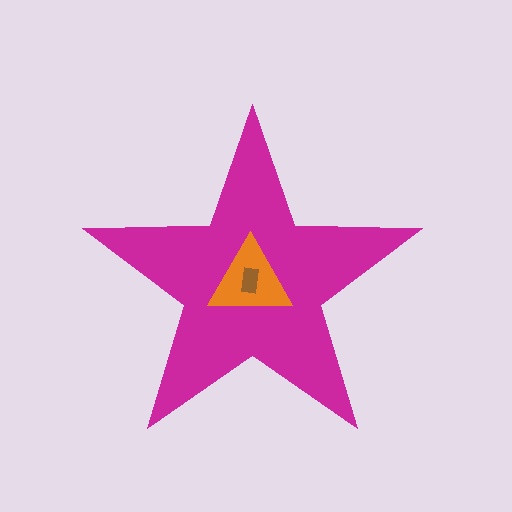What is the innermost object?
The brown rectangle.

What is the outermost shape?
The magenta star.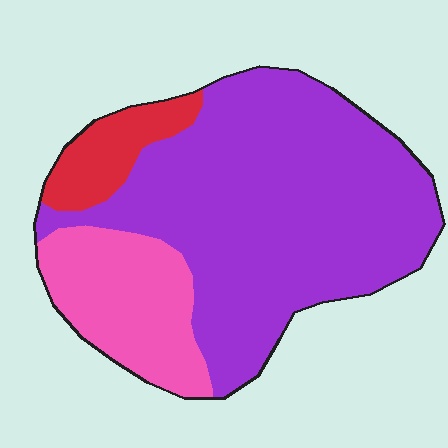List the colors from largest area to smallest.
From largest to smallest: purple, pink, red.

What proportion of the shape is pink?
Pink takes up less than a quarter of the shape.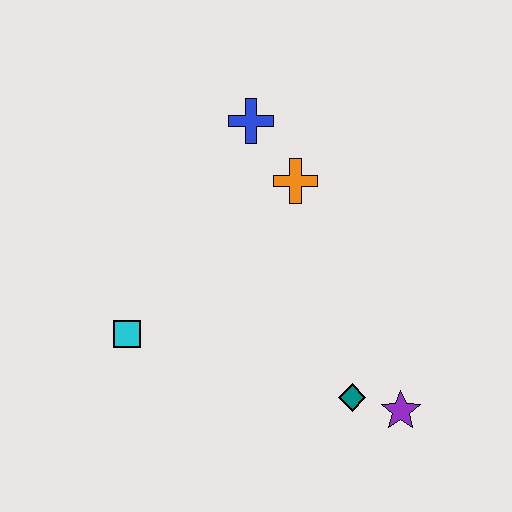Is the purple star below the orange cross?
Yes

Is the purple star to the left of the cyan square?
No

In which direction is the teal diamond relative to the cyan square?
The teal diamond is to the right of the cyan square.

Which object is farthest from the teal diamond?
The blue cross is farthest from the teal diamond.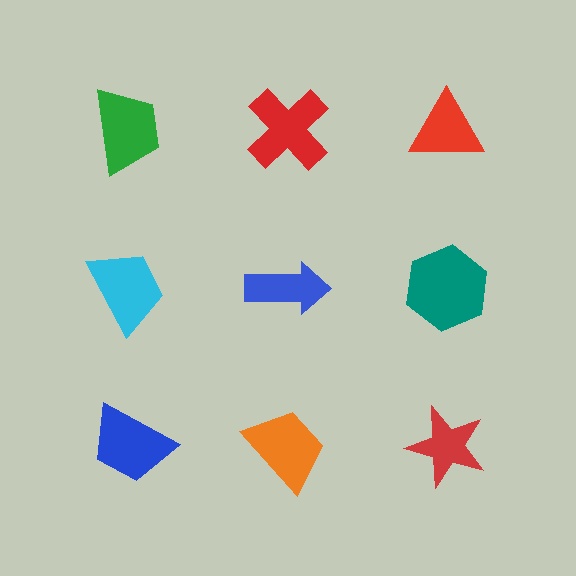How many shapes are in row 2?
3 shapes.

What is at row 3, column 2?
An orange trapezoid.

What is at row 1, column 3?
A red triangle.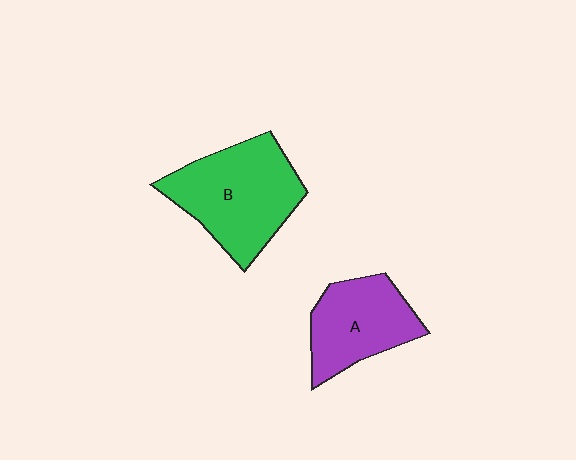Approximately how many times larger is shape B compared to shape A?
Approximately 1.4 times.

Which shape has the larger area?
Shape B (green).